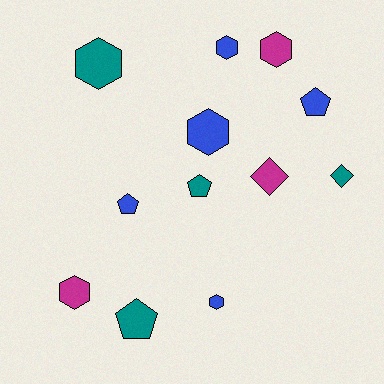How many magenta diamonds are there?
There is 1 magenta diamond.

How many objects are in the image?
There are 12 objects.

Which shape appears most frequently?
Hexagon, with 6 objects.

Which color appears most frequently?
Blue, with 5 objects.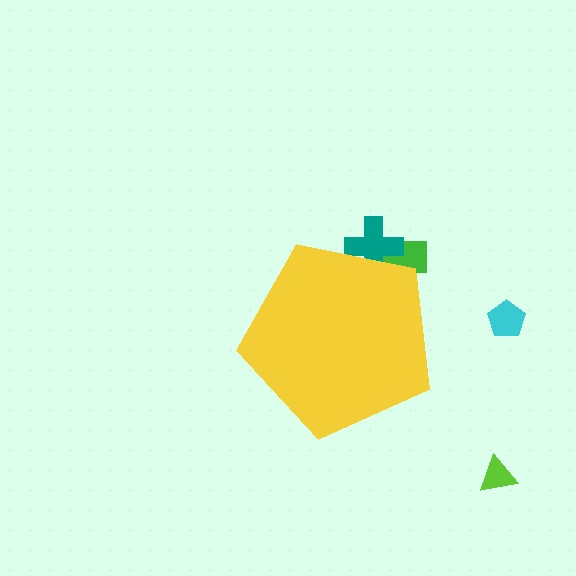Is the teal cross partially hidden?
Yes, the teal cross is partially hidden behind the yellow pentagon.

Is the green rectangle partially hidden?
Yes, the green rectangle is partially hidden behind the yellow pentagon.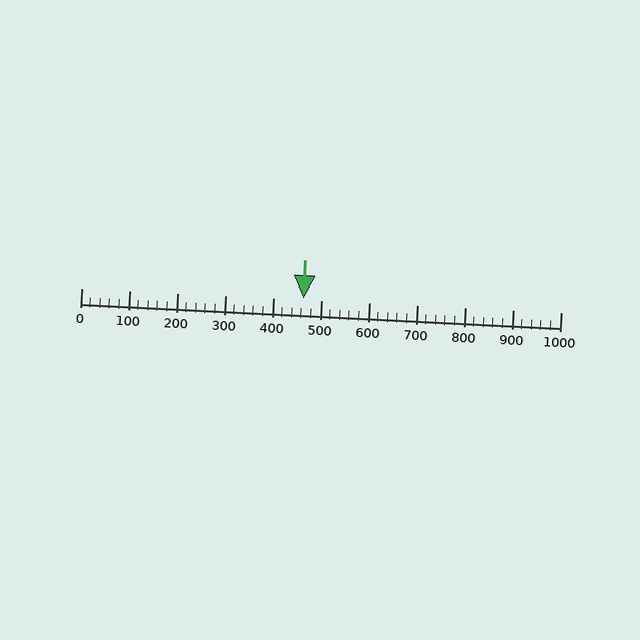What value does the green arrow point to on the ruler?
The green arrow points to approximately 464.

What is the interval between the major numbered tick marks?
The major tick marks are spaced 100 units apart.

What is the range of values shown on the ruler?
The ruler shows values from 0 to 1000.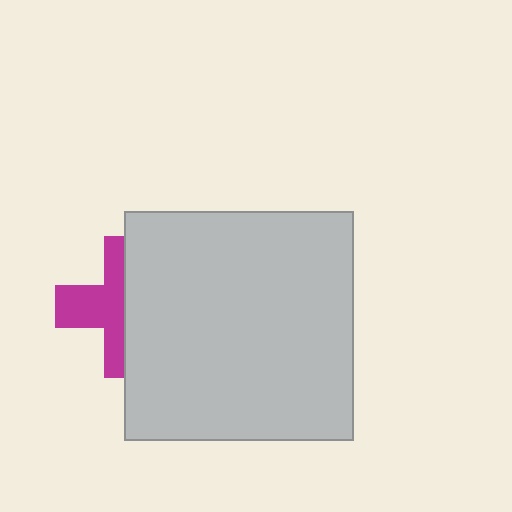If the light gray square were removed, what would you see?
You would see the complete magenta cross.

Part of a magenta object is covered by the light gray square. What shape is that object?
It is a cross.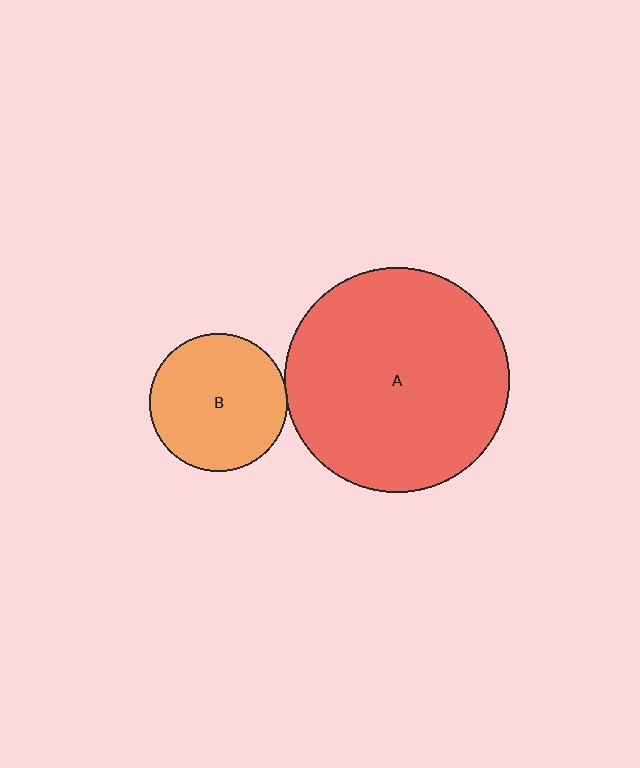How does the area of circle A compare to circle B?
Approximately 2.6 times.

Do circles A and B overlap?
Yes.